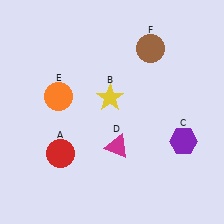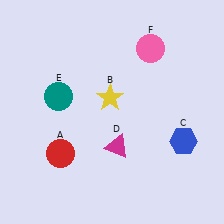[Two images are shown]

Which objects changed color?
C changed from purple to blue. E changed from orange to teal. F changed from brown to pink.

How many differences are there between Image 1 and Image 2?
There are 3 differences between the two images.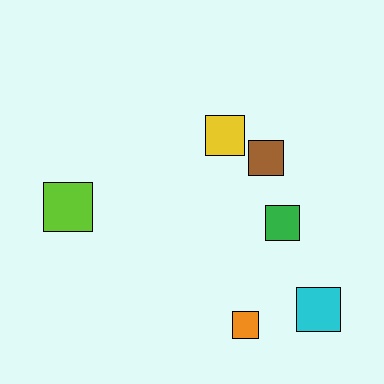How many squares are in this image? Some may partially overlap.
There are 6 squares.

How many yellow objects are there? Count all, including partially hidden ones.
There is 1 yellow object.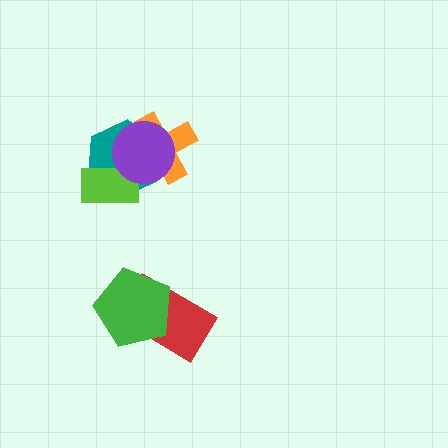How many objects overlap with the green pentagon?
1 object overlaps with the green pentagon.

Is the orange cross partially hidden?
Yes, it is partially covered by another shape.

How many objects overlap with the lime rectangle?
2 objects overlap with the lime rectangle.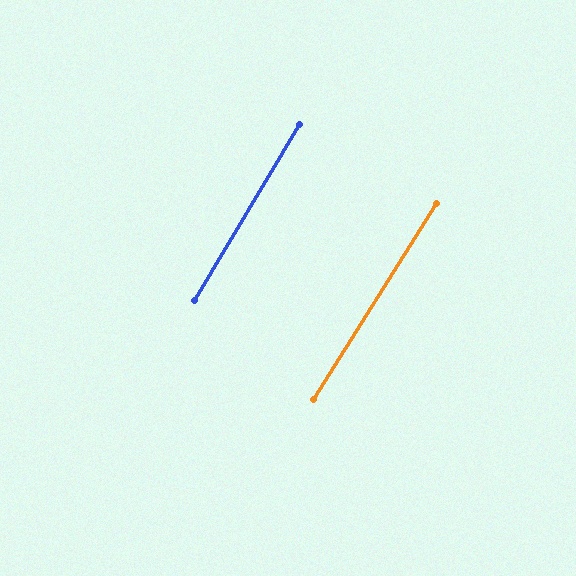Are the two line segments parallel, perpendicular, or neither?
Parallel — their directions differ by only 1.3°.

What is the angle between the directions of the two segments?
Approximately 1 degree.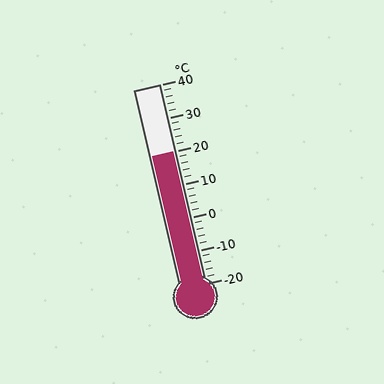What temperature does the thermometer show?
The thermometer shows approximately 20°C.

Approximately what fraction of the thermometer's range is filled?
The thermometer is filled to approximately 65% of its range.